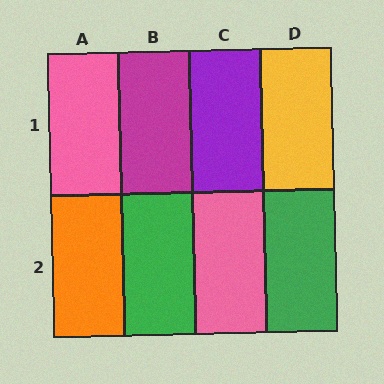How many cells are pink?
2 cells are pink.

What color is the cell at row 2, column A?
Orange.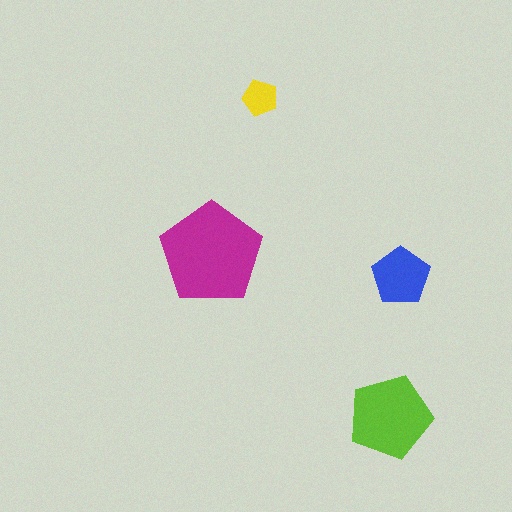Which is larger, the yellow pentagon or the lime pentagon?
The lime one.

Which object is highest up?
The yellow pentagon is topmost.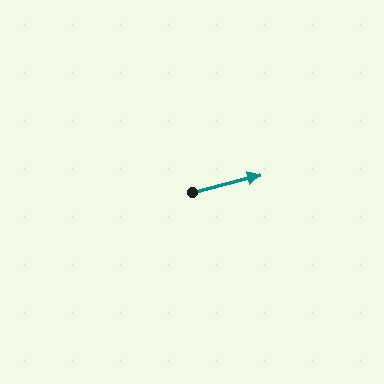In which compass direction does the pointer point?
East.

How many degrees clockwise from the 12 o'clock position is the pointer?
Approximately 76 degrees.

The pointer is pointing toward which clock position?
Roughly 3 o'clock.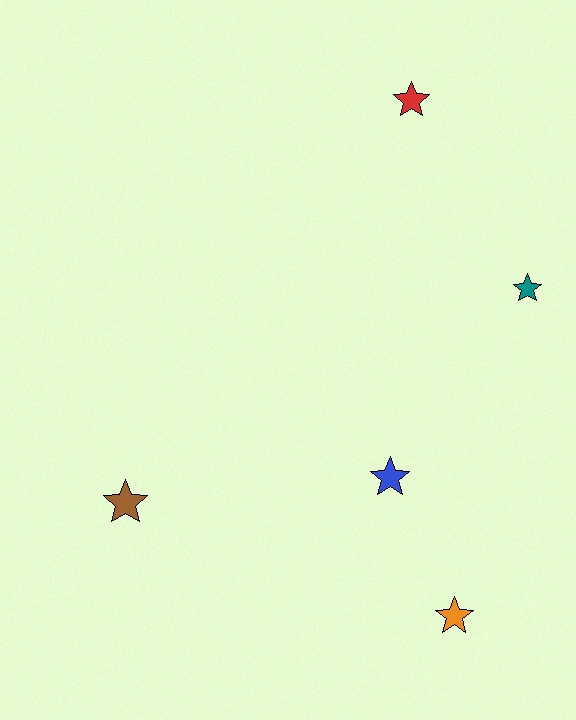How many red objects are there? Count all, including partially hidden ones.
There is 1 red object.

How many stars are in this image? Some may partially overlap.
There are 5 stars.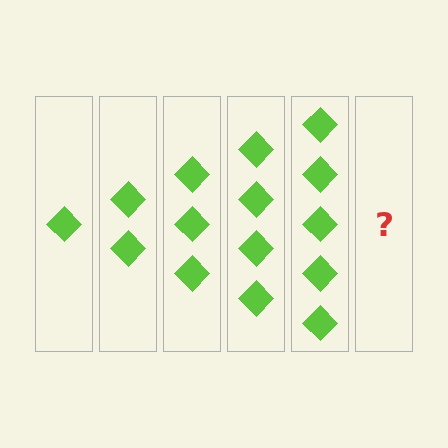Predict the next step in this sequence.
The next step is 6 diamonds.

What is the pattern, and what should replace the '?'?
The pattern is that each step adds one more diamond. The '?' should be 6 diamonds.